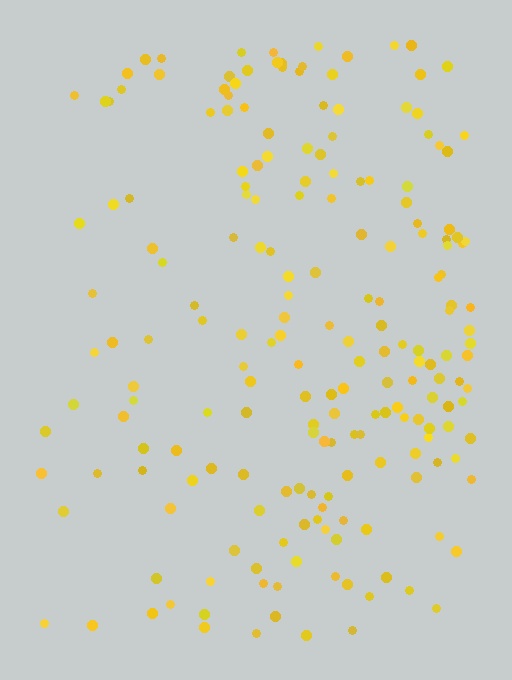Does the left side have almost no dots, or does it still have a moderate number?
Still a moderate number, just noticeably fewer than the right.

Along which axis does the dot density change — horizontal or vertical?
Horizontal.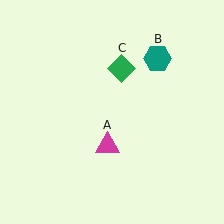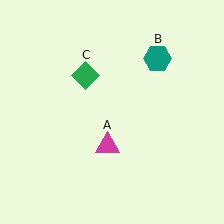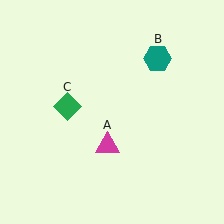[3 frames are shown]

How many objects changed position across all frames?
1 object changed position: green diamond (object C).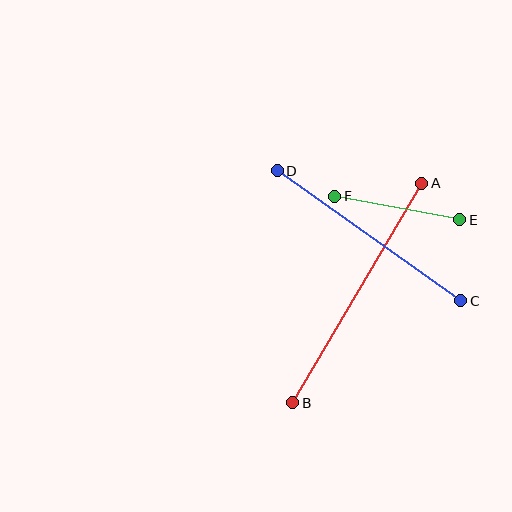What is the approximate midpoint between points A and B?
The midpoint is at approximately (357, 293) pixels.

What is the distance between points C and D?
The distance is approximately 225 pixels.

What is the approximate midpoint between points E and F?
The midpoint is at approximately (397, 208) pixels.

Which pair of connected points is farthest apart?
Points A and B are farthest apart.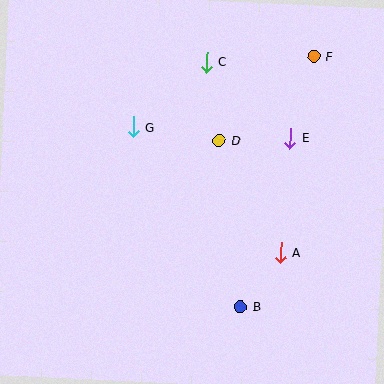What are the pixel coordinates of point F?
Point F is at (314, 56).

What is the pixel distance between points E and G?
The distance between E and G is 157 pixels.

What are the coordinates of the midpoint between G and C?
The midpoint between G and C is at (170, 94).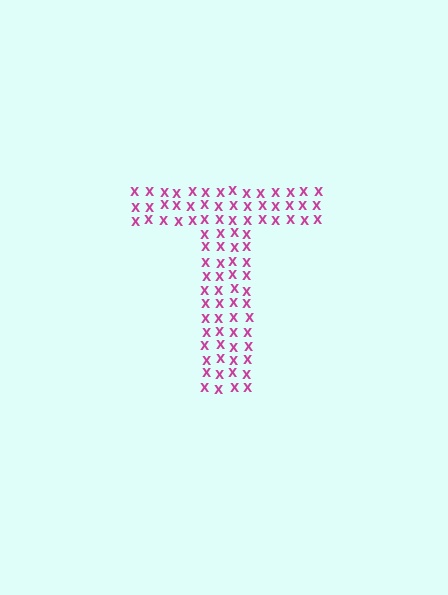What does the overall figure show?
The overall figure shows the letter T.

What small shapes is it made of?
It is made of small letter X's.